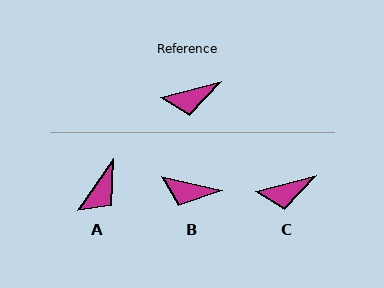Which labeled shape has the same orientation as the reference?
C.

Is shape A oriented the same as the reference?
No, it is off by about 40 degrees.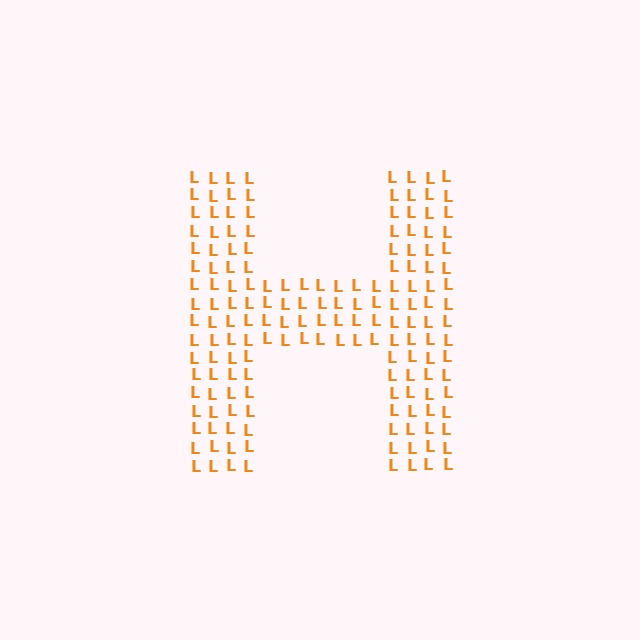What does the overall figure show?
The overall figure shows the letter H.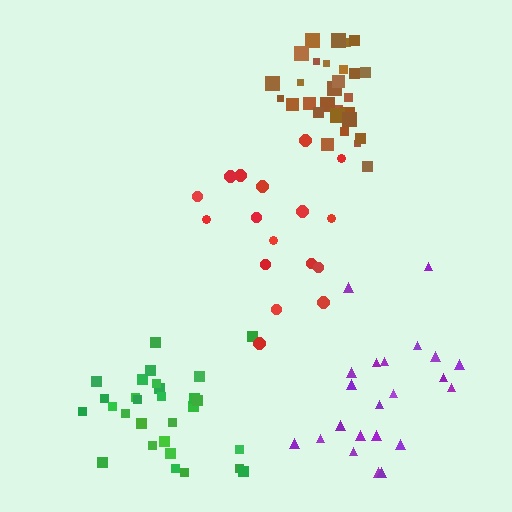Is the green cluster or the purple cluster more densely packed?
Green.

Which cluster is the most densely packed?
Brown.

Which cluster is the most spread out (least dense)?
Purple.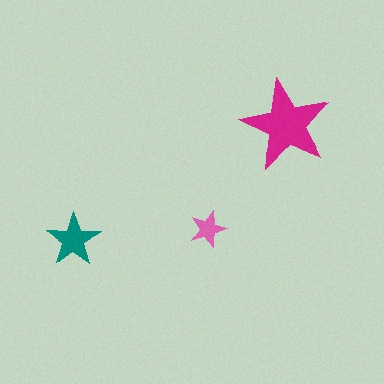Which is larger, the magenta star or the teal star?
The magenta one.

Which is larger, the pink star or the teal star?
The teal one.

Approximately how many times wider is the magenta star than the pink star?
About 2.5 times wider.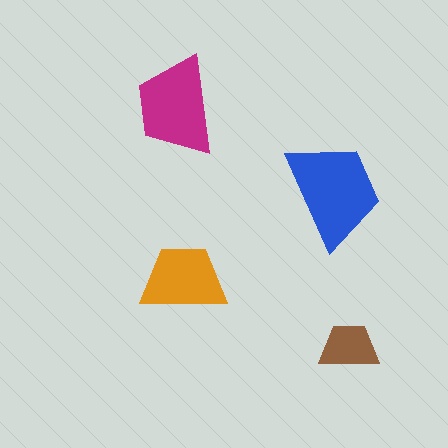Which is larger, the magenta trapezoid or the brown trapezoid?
The magenta one.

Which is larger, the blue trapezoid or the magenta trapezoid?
The blue one.